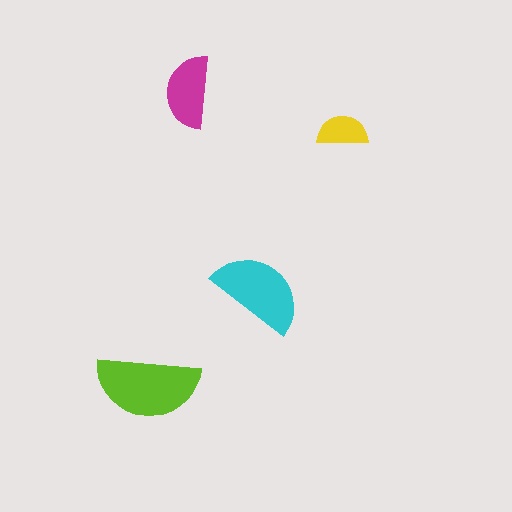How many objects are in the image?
There are 4 objects in the image.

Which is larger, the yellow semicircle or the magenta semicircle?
The magenta one.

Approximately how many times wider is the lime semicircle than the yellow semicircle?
About 2 times wider.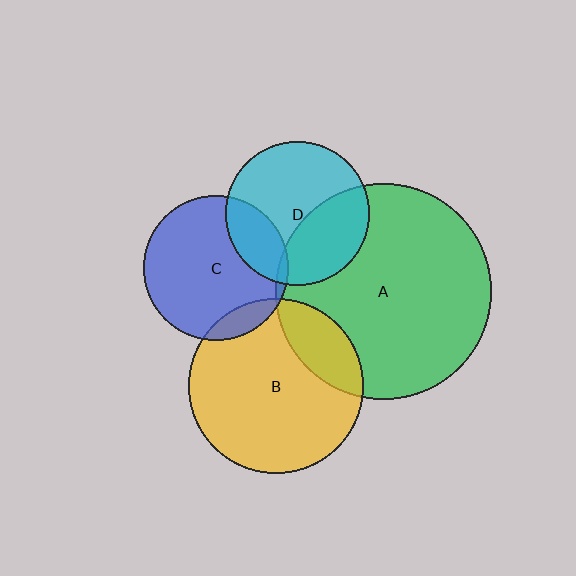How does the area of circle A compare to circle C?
Approximately 2.2 times.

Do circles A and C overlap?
Yes.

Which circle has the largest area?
Circle A (green).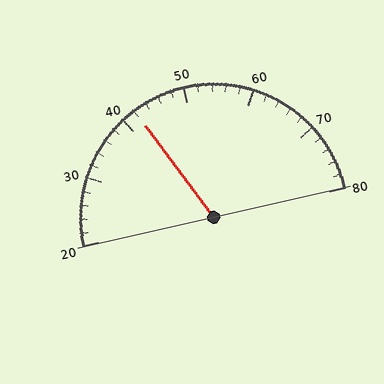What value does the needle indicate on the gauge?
The needle indicates approximately 42.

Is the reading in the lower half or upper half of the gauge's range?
The reading is in the lower half of the range (20 to 80).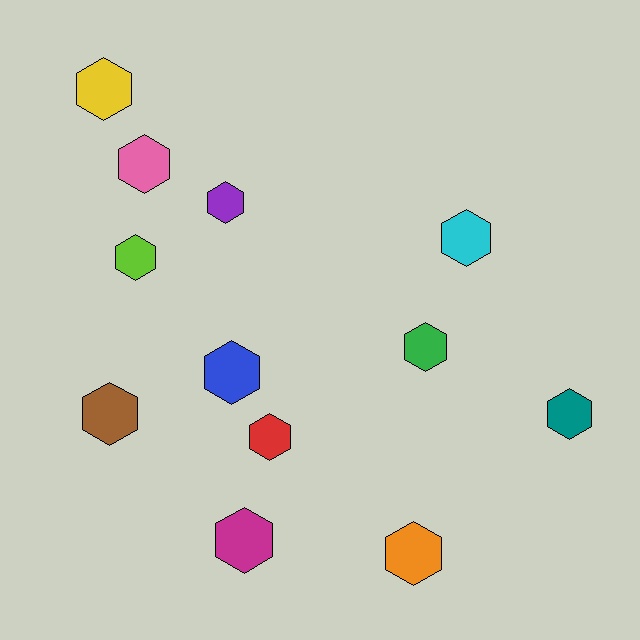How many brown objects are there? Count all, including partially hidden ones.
There is 1 brown object.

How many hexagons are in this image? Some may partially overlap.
There are 12 hexagons.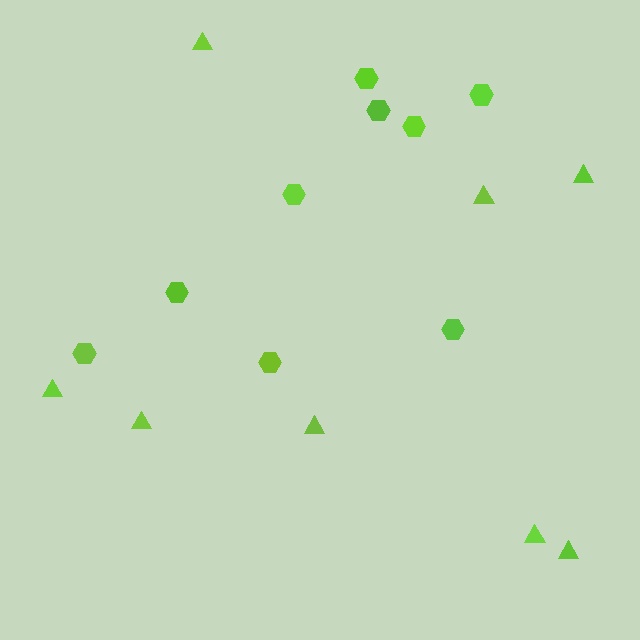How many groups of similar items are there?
There are 2 groups: one group of triangles (8) and one group of hexagons (9).